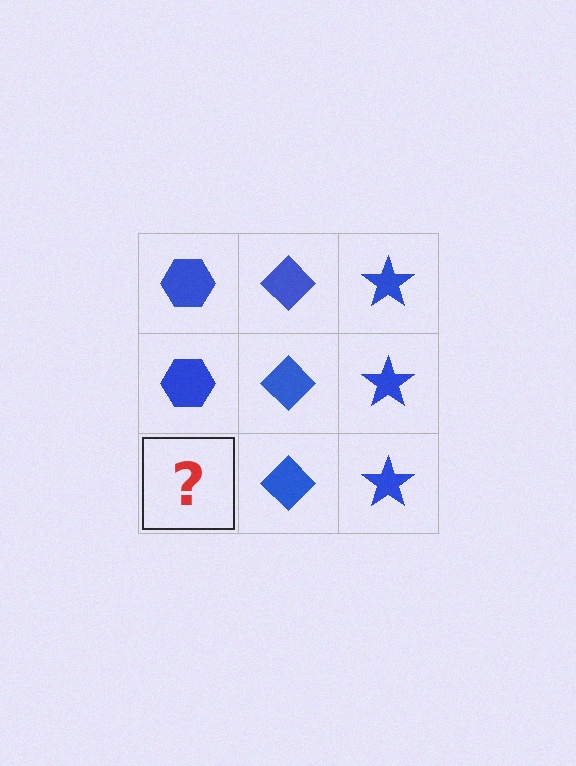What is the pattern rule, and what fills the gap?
The rule is that each column has a consistent shape. The gap should be filled with a blue hexagon.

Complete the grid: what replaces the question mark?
The question mark should be replaced with a blue hexagon.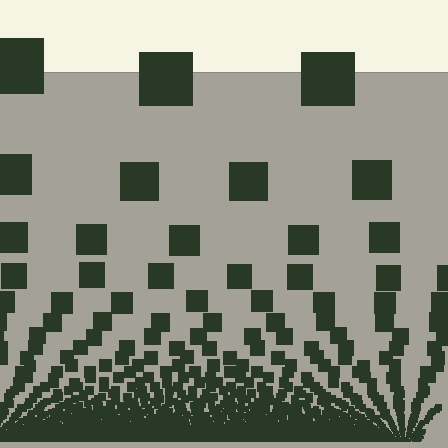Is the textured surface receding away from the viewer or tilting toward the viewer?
The surface appears to tilt toward the viewer. Texture elements get larger and sparser toward the top.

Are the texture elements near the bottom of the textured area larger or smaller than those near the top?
Smaller. The gradient is inverted — elements near the bottom are smaller and denser.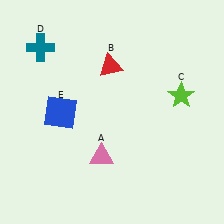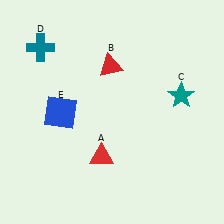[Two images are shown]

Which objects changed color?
A changed from pink to red. C changed from lime to teal.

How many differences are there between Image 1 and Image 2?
There are 2 differences between the two images.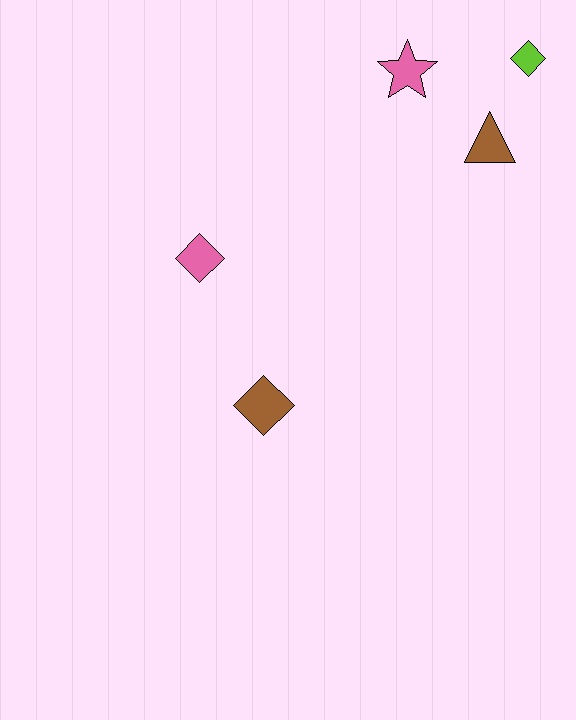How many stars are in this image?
There is 1 star.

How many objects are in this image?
There are 5 objects.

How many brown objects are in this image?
There are 2 brown objects.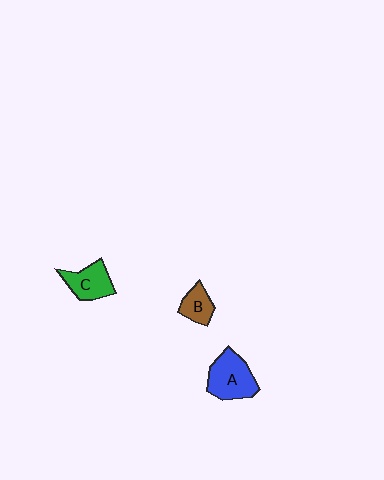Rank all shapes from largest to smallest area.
From largest to smallest: A (blue), C (green), B (brown).